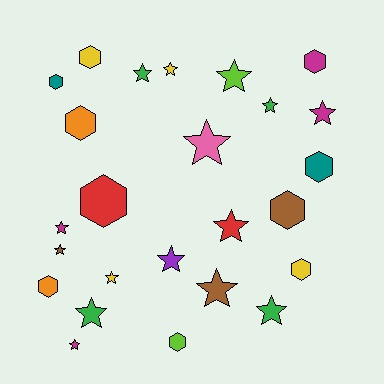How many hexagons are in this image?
There are 10 hexagons.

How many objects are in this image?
There are 25 objects.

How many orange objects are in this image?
There are 2 orange objects.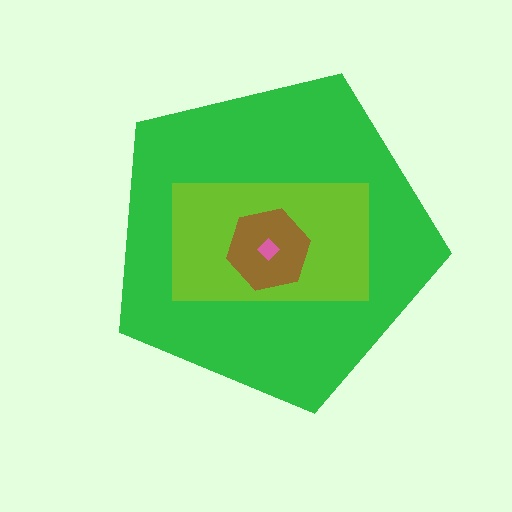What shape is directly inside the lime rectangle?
The brown hexagon.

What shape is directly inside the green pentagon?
The lime rectangle.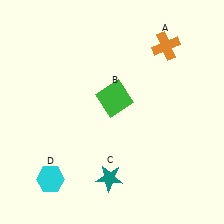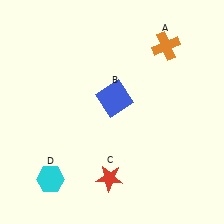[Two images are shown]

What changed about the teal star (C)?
In Image 1, C is teal. In Image 2, it changed to red.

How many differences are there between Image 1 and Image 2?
There are 2 differences between the two images.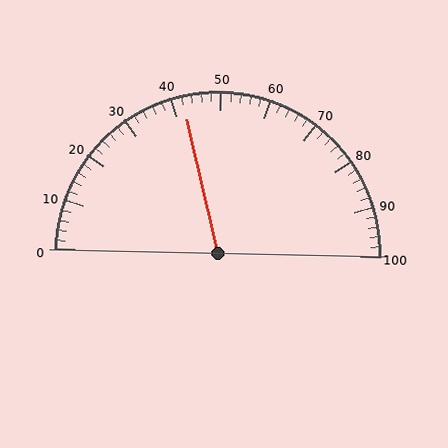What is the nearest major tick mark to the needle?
The nearest major tick mark is 40.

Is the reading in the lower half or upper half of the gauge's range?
The reading is in the lower half of the range (0 to 100).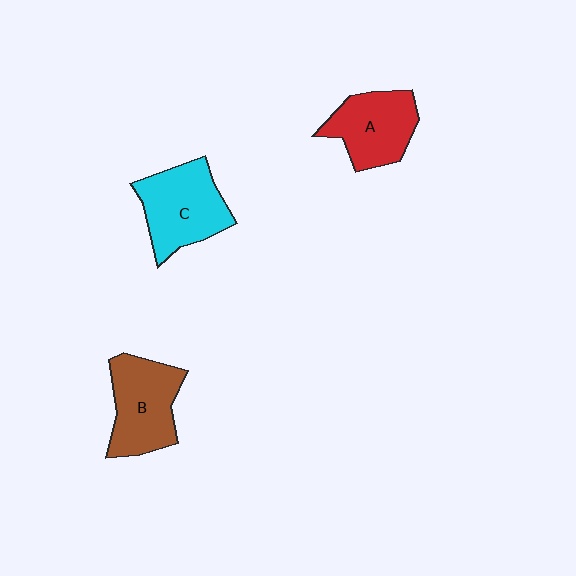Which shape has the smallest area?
Shape A (red).